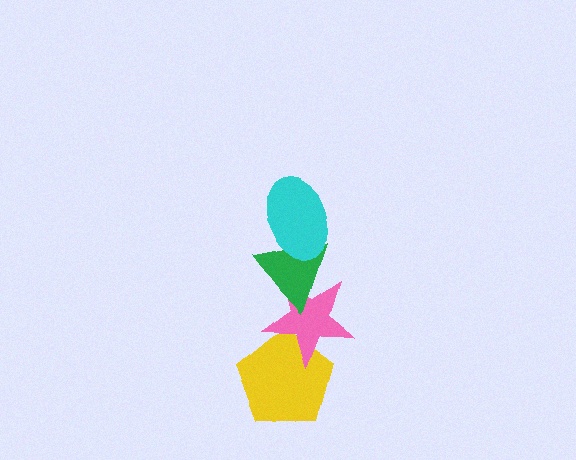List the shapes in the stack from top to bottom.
From top to bottom: the cyan ellipse, the green triangle, the pink star, the yellow pentagon.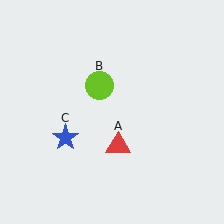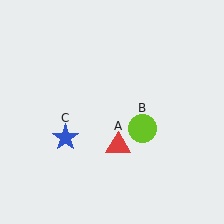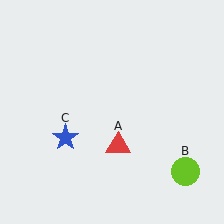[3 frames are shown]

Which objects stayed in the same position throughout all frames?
Red triangle (object A) and blue star (object C) remained stationary.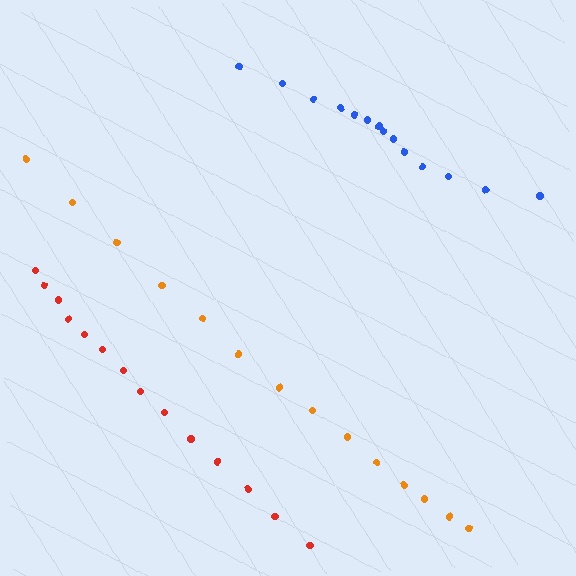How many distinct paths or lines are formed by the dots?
There are 3 distinct paths.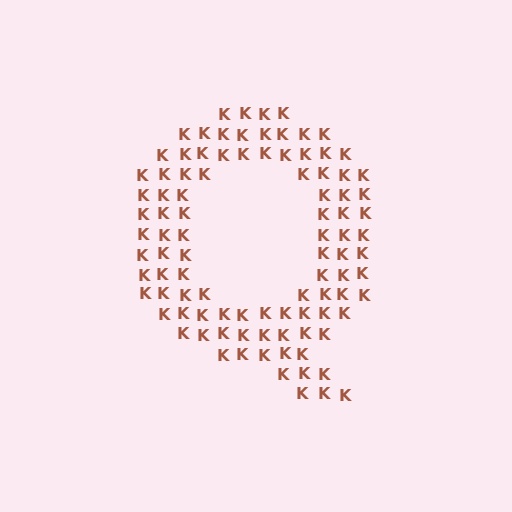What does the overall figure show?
The overall figure shows the letter Q.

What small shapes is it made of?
It is made of small letter K's.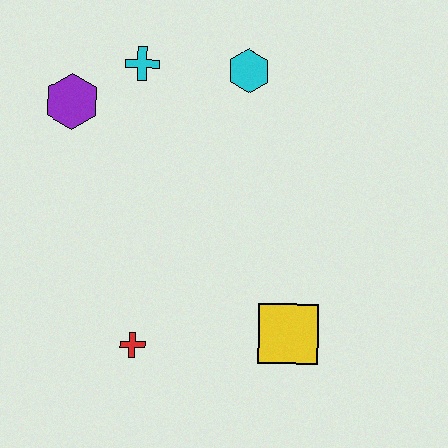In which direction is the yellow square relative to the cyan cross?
The yellow square is below the cyan cross.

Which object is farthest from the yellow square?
The purple hexagon is farthest from the yellow square.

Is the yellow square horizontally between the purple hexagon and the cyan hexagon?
No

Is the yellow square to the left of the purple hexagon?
No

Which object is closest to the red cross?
The yellow square is closest to the red cross.